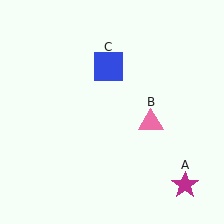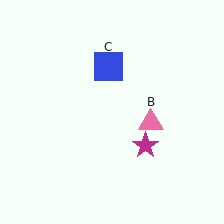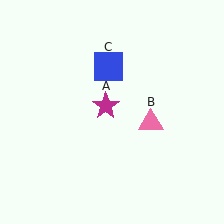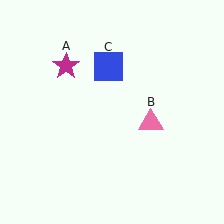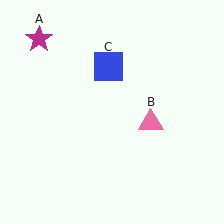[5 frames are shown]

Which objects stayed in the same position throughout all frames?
Pink triangle (object B) and blue square (object C) remained stationary.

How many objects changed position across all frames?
1 object changed position: magenta star (object A).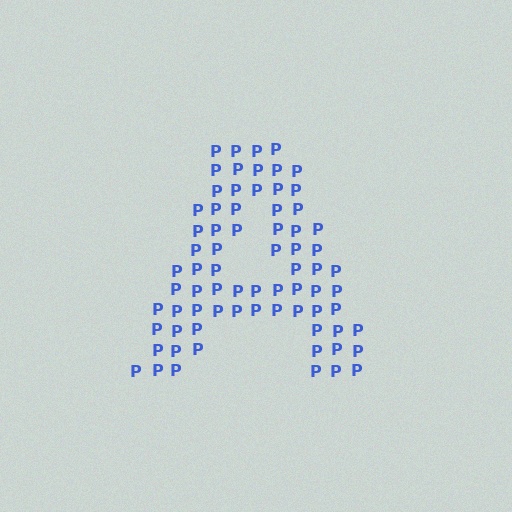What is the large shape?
The large shape is the letter A.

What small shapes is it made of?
It is made of small letter P's.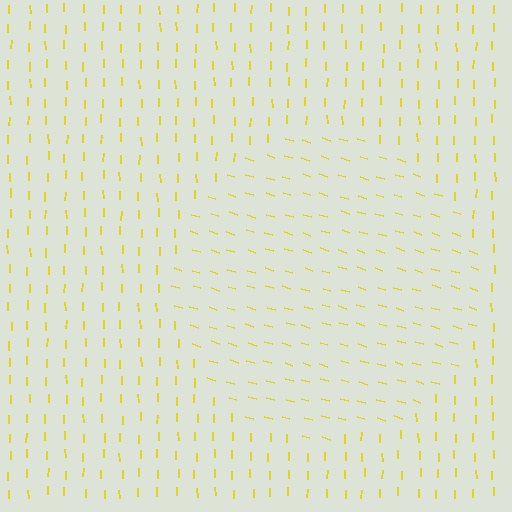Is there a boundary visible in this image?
Yes, there is a texture boundary formed by a change in line orientation.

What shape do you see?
I see a circle.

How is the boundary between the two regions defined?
The boundary is defined purely by a change in line orientation (approximately 72 degrees difference). All lines are the same color and thickness.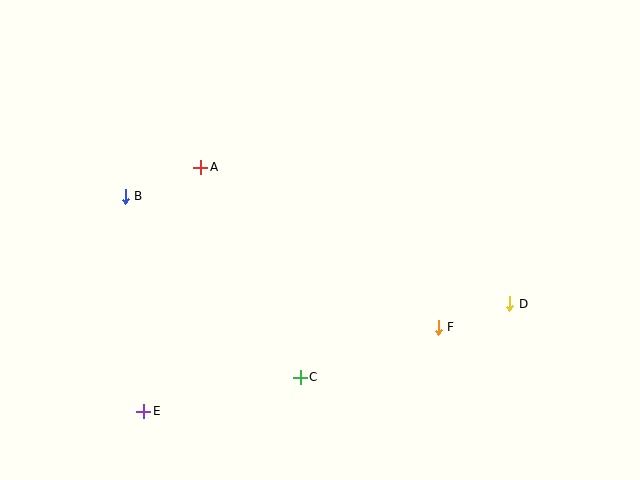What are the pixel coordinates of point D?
Point D is at (510, 304).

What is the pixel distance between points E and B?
The distance between E and B is 216 pixels.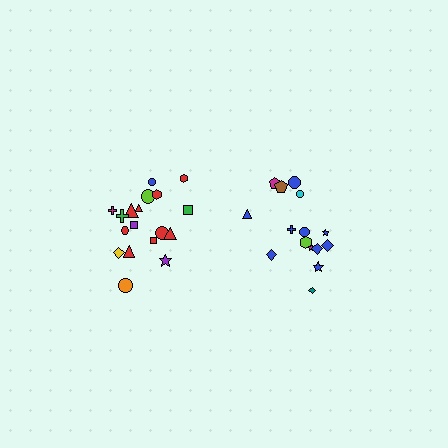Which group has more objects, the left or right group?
The left group.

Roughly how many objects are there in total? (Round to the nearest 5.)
Roughly 35 objects in total.